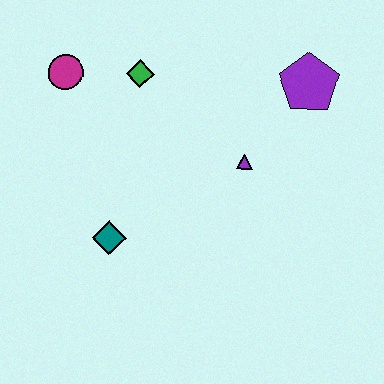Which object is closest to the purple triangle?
The purple pentagon is closest to the purple triangle.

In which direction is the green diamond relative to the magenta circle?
The green diamond is to the right of the magenta circle.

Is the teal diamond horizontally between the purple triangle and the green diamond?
No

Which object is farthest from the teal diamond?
The purple pentagon is farthest from the teal diamond.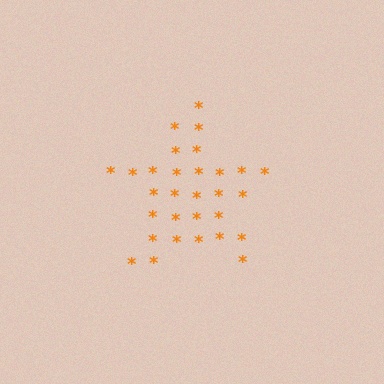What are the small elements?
The small elements are asterisks.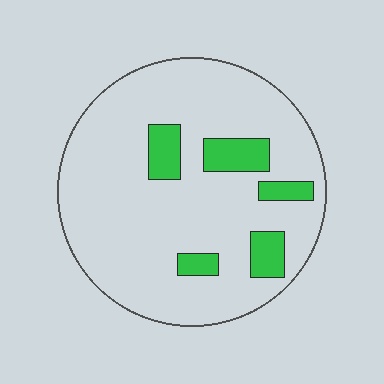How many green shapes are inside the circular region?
5.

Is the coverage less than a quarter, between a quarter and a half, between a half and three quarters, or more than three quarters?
Less than a quarter.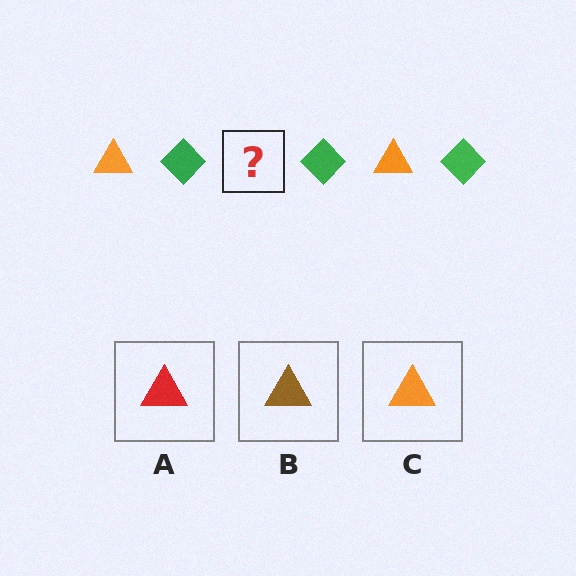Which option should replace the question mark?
Option C.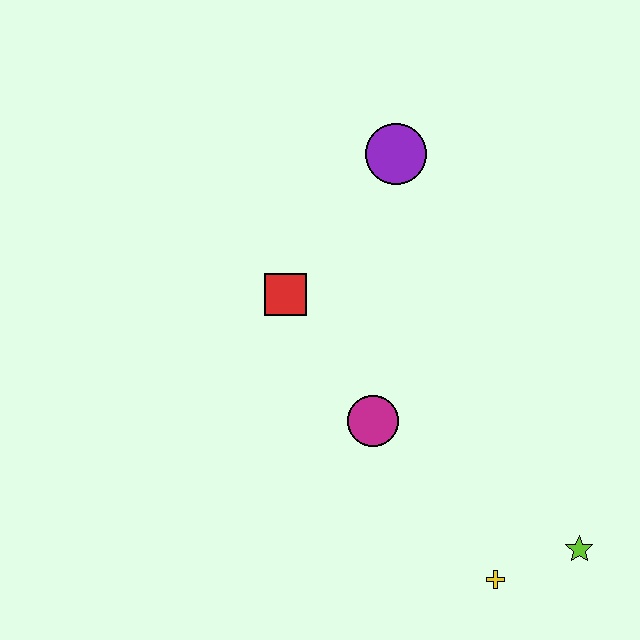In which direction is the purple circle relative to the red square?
The purple circle is above the red square.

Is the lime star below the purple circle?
Yes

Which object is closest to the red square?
The magenta circle is closest to the red square.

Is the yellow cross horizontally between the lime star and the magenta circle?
Yes